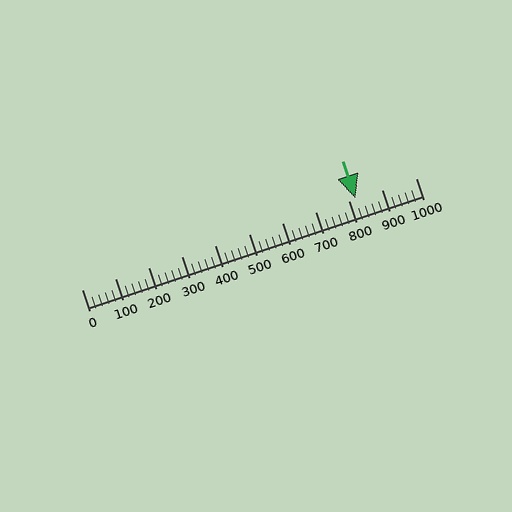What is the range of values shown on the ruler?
The ruler shows values from 0 to 1000.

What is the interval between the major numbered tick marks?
The major tick marks are spaced 100 units apart.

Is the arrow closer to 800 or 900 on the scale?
The arrow is closer to 800.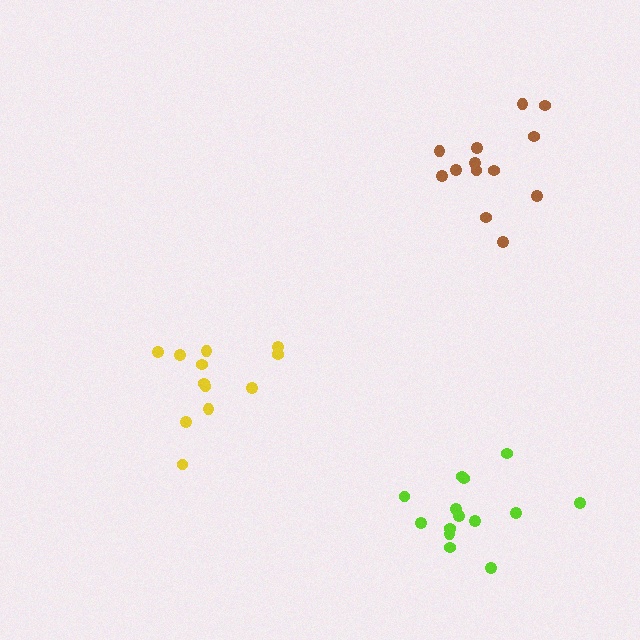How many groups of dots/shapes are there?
There are 3 groups.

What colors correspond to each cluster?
The clusters are colored: yellow, brown, lime.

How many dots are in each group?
Group 1: 12 dots, Group 2: 13 dots, Group 3: 14 dots (39 total).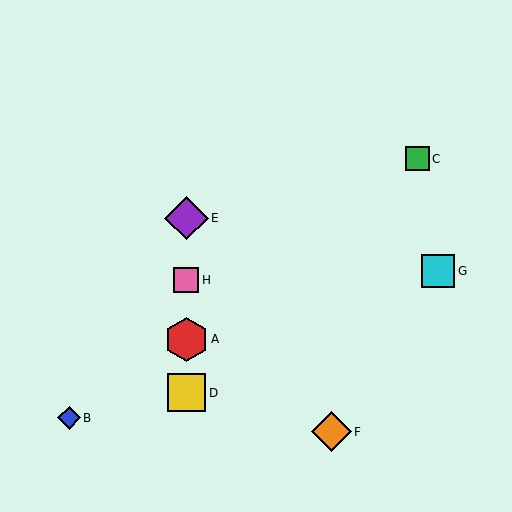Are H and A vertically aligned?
Yes, both are at x≈186.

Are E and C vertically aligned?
No, E is at x≈186 and C is at x≈417.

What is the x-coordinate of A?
Object A is at x≈186.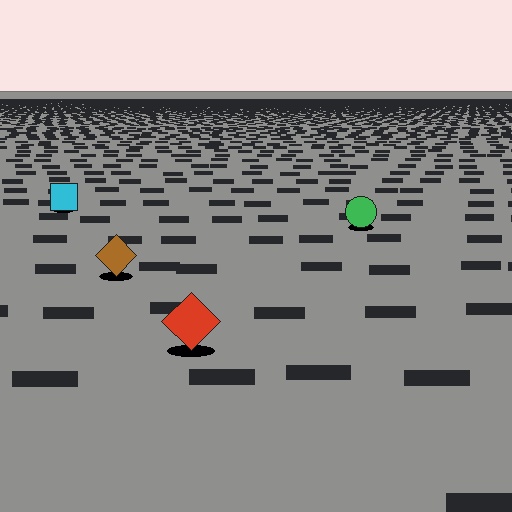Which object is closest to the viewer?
The red diamond is closest. The texture marks near it are larger and more spread out.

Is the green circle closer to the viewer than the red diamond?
No. The red diamond is closer — you can tell from the texture gradient: the ground texture is coarser near it.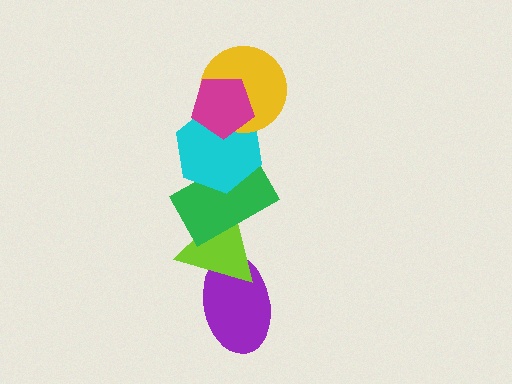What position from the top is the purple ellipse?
The purple ellipse is 6th from the top.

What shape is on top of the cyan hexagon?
The yellow circle is on top of the cyan hexagon.